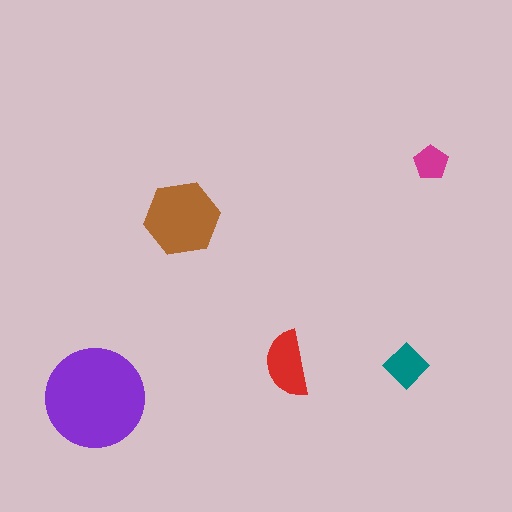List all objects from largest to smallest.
The purple circle, the brown hexagon, the red semicircle, the teal diamond, the magenta pentagon.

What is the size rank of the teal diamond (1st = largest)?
4th.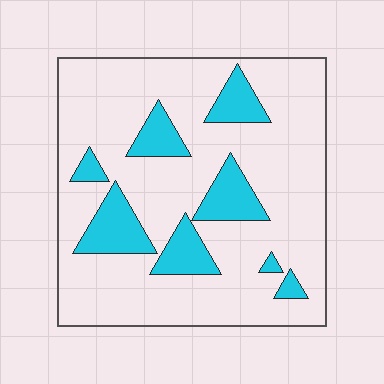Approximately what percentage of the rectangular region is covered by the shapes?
Approximately 20%.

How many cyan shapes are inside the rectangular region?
8.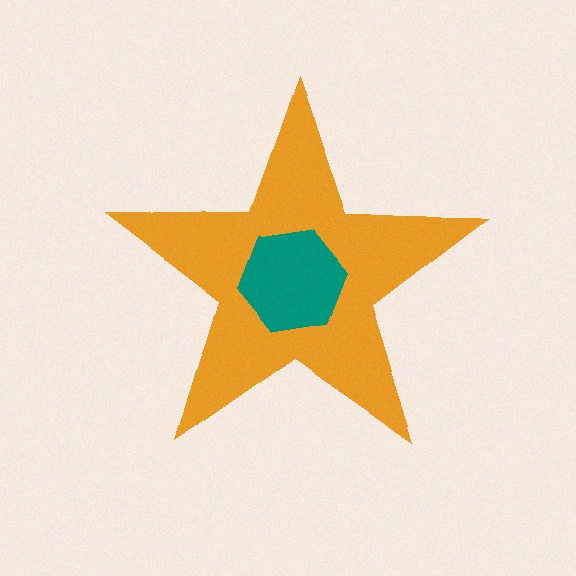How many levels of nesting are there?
2.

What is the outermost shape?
The orange star.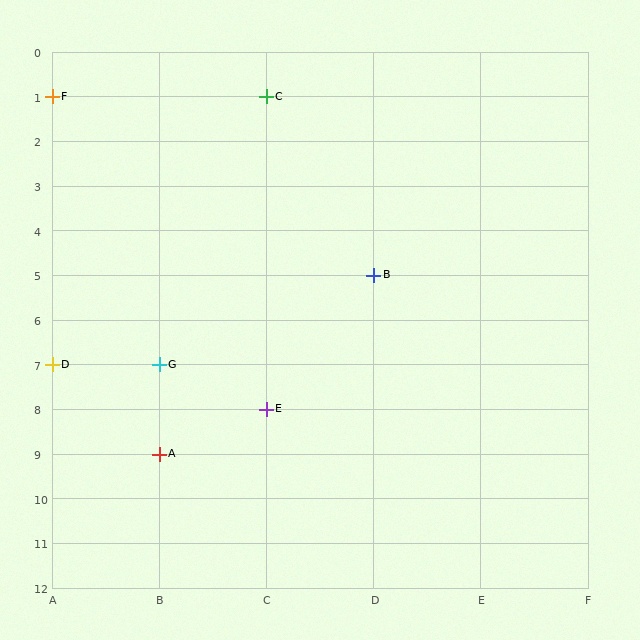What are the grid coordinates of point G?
Point G is at grid coordinates (B, 7).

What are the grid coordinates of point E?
Point E is at grid coordinates (C, 8).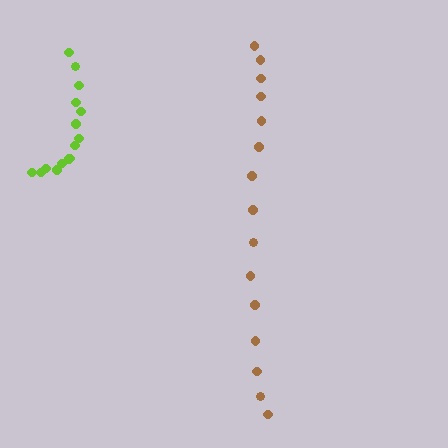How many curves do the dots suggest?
There are 2 distinct paths.